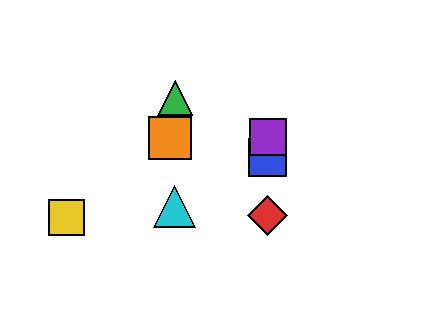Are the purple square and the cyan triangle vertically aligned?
No, the purple square is at x≈268 and the cyan triangle is at x≈175.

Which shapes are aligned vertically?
The red diamond, the blue square, the purple square are aligned vertically.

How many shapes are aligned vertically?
3 shapes (the red diamond, the blue square, the purple square) are aligned vertically.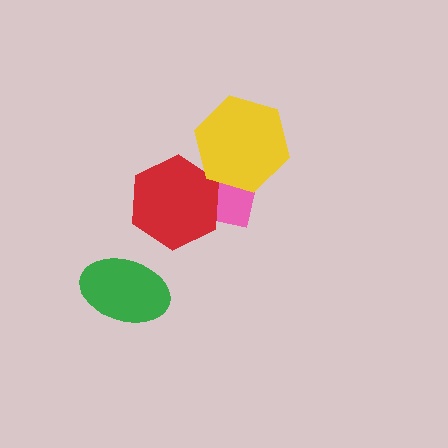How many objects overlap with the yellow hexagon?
1 object overlaps with the yellow hexagon.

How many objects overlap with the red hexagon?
1 object overlaps with the red hexagon.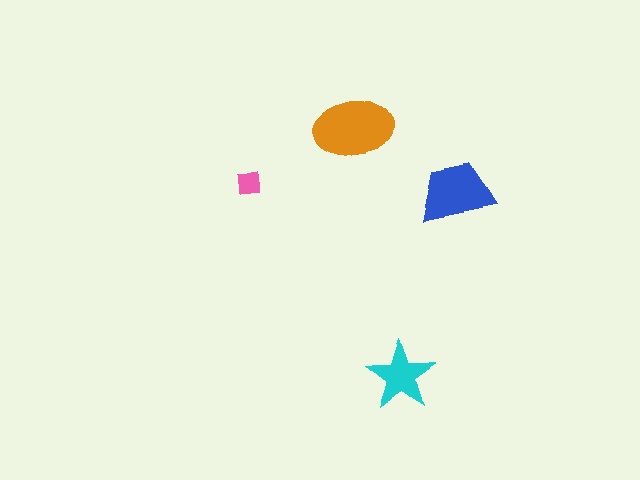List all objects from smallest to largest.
The pink square, the cyan star, the blue trapezoid, the orange ellipse.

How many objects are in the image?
There are 4 objects in the image.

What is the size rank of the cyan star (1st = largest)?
3rd.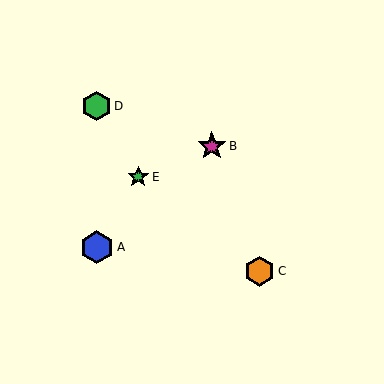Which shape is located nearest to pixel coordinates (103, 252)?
The blue hexagon (labeled A) at (97, 247) is nearest to that location.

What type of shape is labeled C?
Shape C is an orange hexagon.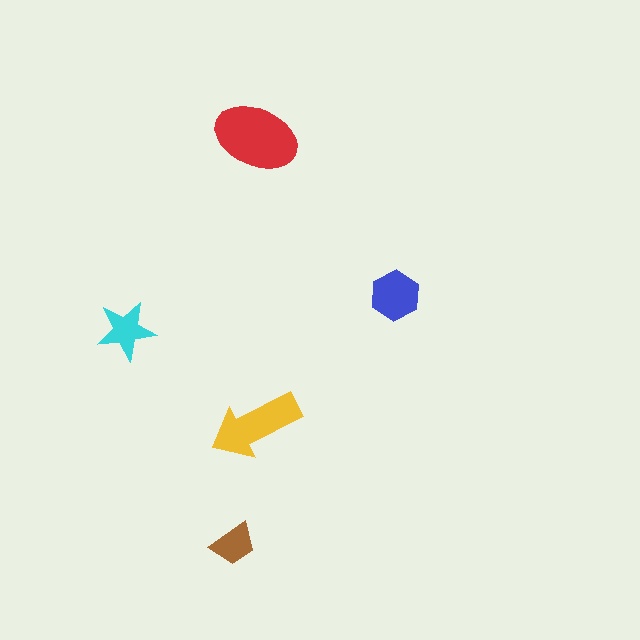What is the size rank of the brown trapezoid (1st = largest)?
5th.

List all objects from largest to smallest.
The red ellipse, the yellow arrow, the blue hexagon, the cyan star, the brown trapezoid.